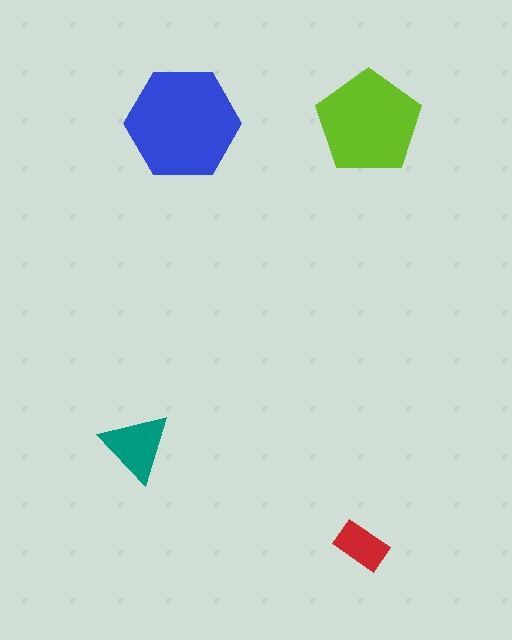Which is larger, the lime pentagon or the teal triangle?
The lime pentagon.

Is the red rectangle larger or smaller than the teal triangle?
Smaller.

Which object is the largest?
The blue hexagon.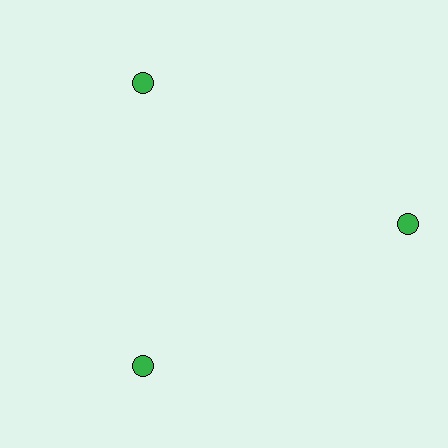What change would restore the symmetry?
The symmetry would be restored by moving it inward, back onto the ring so that all 3 circles sit at equal angles and equal distance from the center.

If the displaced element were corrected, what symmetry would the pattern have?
It would have 3-fold rotational symmetry — the pattern would map onto itself every 120 degrees.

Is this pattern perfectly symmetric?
No. The 3 green circles are arranged in a ring, but one element near the 3 o'clock position is pushed outward from the center, breaking the 3-fold rotational symmetry.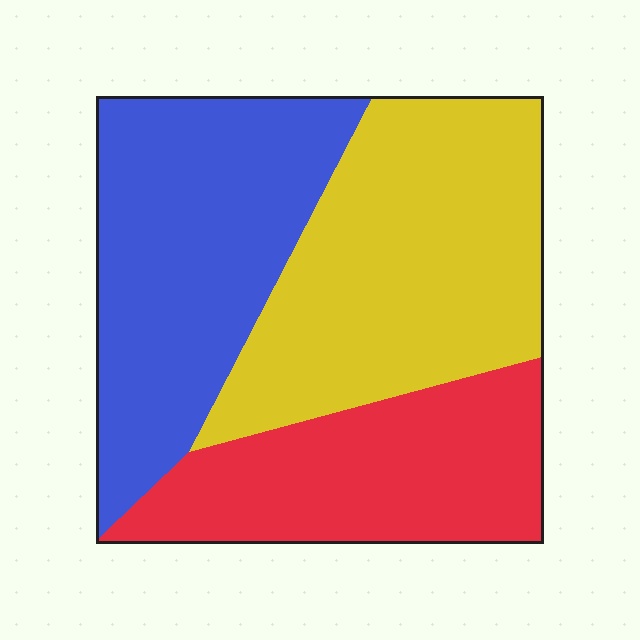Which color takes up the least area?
Red, at roughly 25%.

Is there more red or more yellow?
Yellow.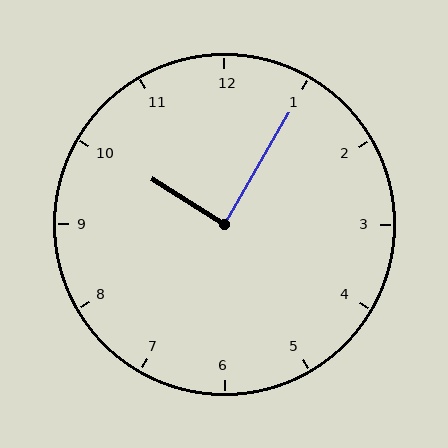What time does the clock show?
10:05.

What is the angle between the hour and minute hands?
Approximately 88 degrees.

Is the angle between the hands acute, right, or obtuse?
It is right.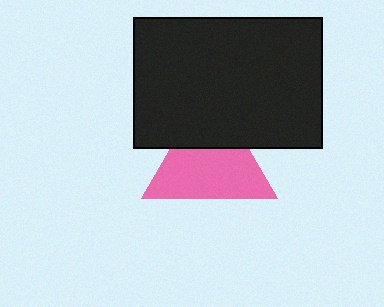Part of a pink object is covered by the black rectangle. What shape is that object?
It is a triangle.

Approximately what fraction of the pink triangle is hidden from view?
Roughly 34% of the pink triangle is hidden behind the black rectangle.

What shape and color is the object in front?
The object in front is a black rectangle.